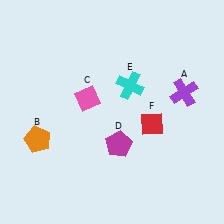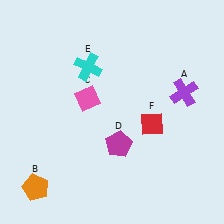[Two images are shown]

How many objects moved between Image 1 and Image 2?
2 objects moved between the two images.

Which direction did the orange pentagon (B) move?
The orange pentagon (B) moved down.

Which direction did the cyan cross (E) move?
The cyan cross (E) moved left.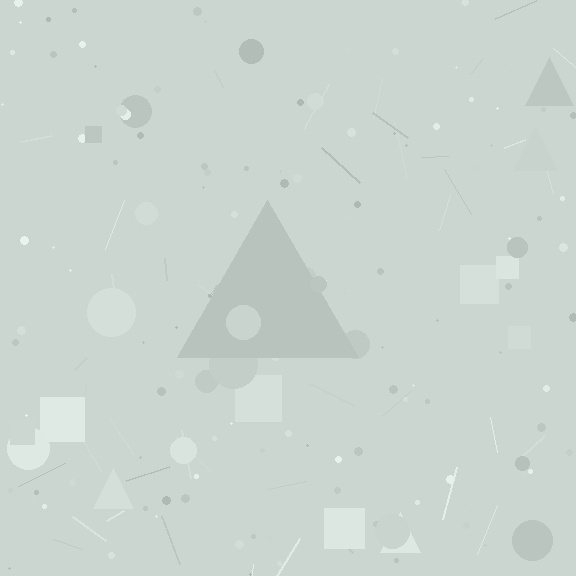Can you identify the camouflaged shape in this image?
The camouflaged shape is a triangle.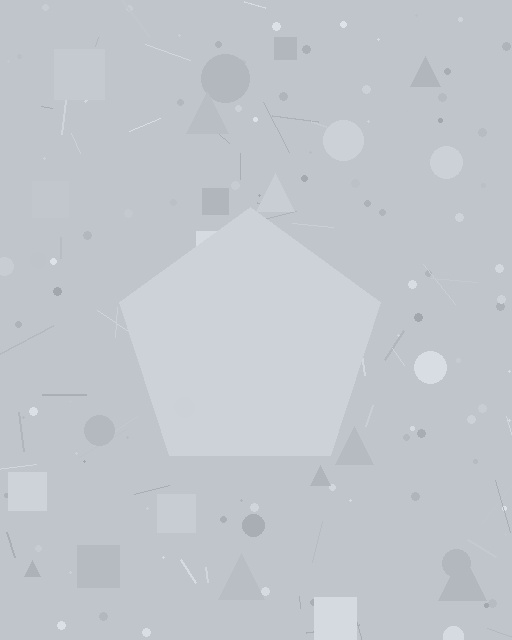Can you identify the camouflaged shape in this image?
The camouflaged shape is a pentagon.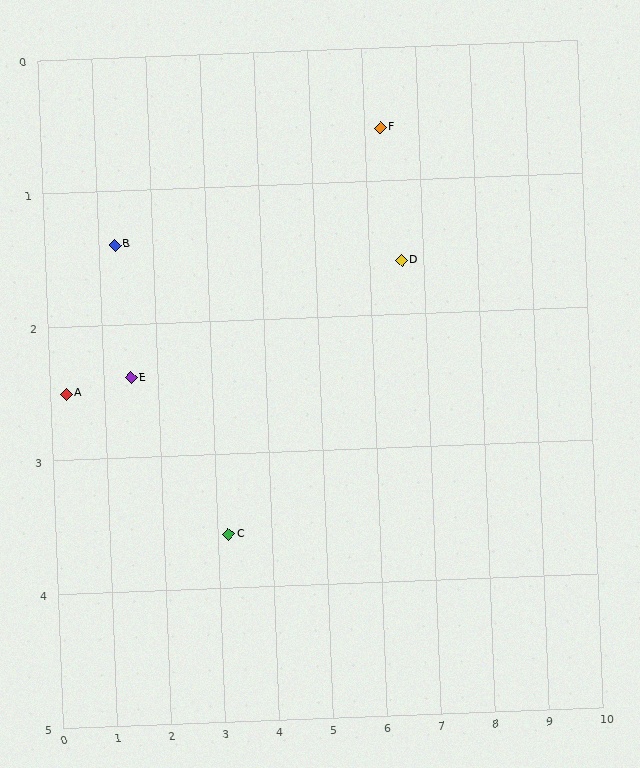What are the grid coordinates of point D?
Point D is at approximately (6.6, 1.6).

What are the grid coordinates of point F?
Point F is at approximately (6.3, 0.6).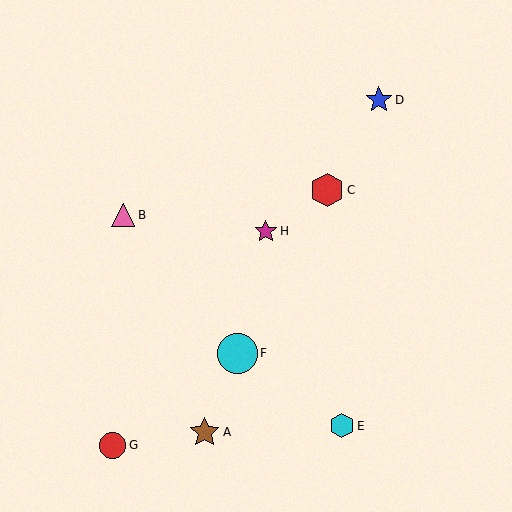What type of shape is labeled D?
Shape D is a blue star.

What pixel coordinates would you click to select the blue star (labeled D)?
Click at (379, 100) to select the blue star D.